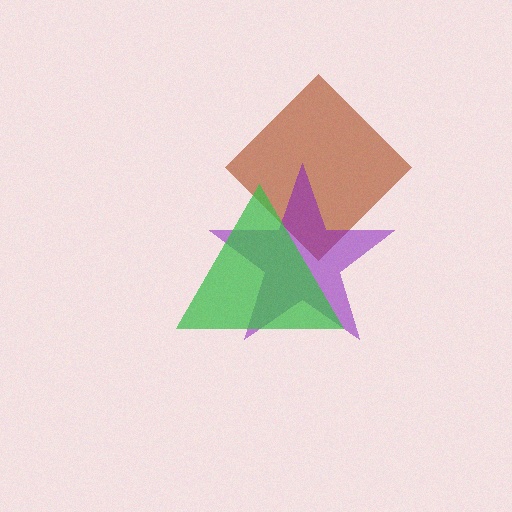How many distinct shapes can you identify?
There are 3 distinct shapes: a brown diamond, a purple star, a green triangle.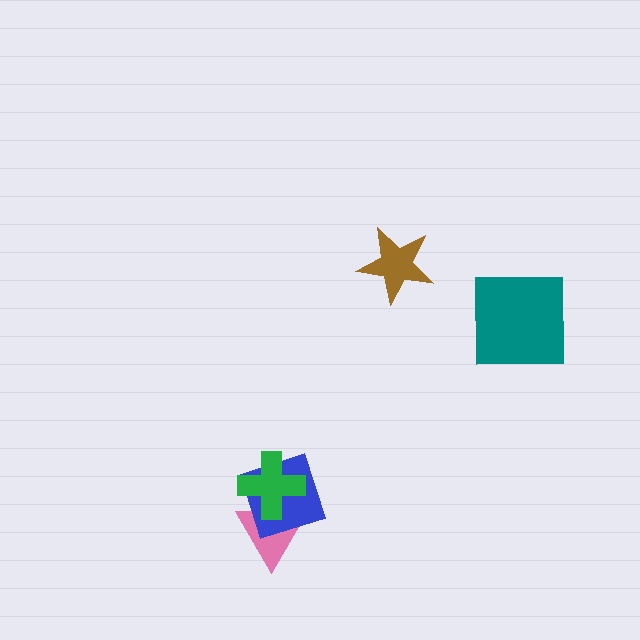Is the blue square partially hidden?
Yes, it is partially covered by another shape.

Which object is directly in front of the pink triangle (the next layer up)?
The blue square is directly in front of the pink triangle.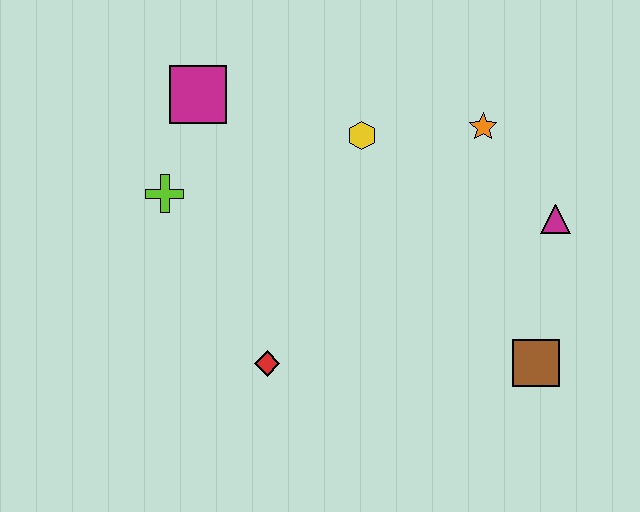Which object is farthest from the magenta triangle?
The lime cross is farthest from the magenta triangle.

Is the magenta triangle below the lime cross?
Yes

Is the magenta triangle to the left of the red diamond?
No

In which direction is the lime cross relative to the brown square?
The lime cross is to the left of the brown square.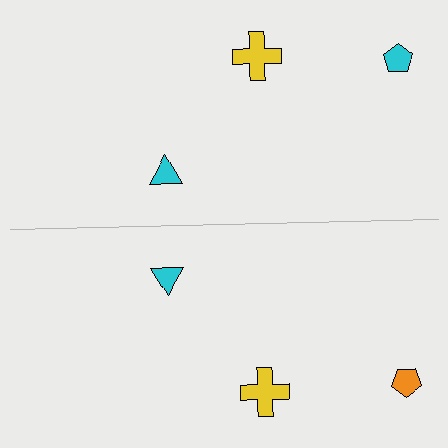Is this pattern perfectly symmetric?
No, the pattern is not perfectly symmetric. The orange pentagon on the bottom side breaks the symmetry — its mirror counterpart is cyan.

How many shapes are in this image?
There are 6 shapes in this image.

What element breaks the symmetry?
The orange pentagon on the bottom side breaks the symmetry — its mirror counterpart is cyan.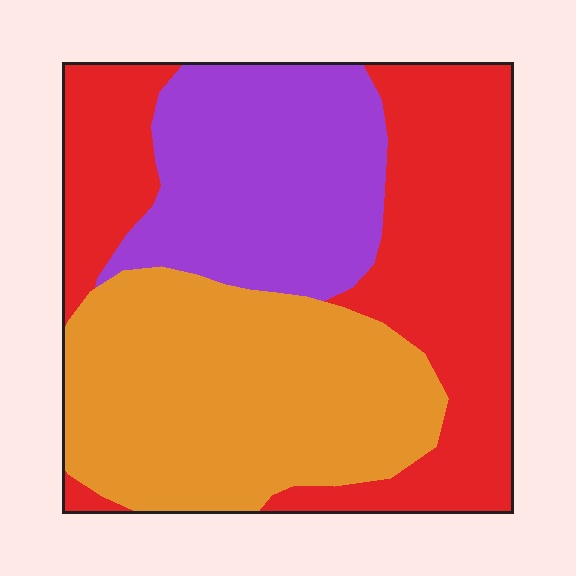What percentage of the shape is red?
Red takes up about three eighths (3/8) of the shape.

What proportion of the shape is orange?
Orange takes up about three eighths (3/8) of the shape.